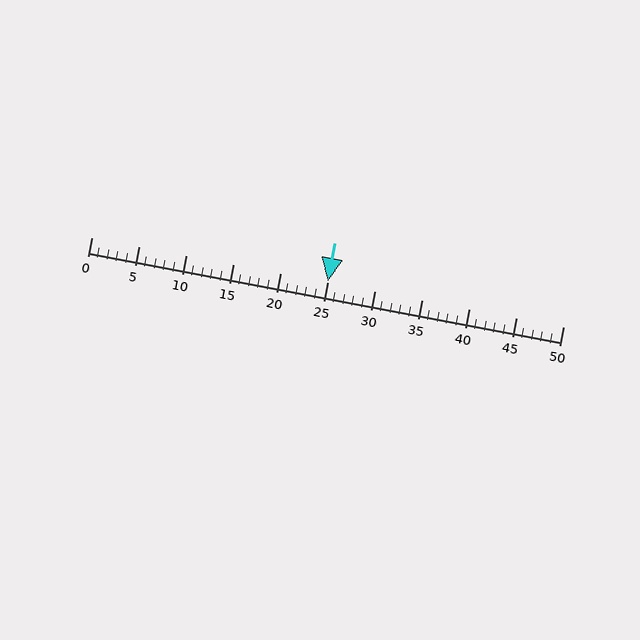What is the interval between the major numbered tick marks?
The major tick marks are spaced 5 units apart.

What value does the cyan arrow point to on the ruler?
The cyan arrow points to approximately 25.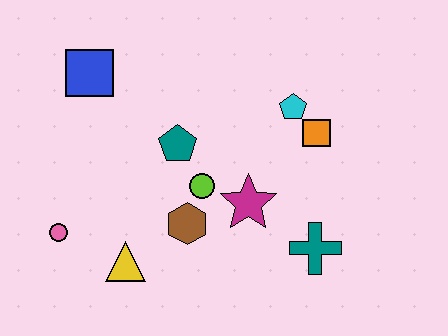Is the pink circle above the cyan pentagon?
No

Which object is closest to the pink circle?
The yellow triangle is closest to the pink circle.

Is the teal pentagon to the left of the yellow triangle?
No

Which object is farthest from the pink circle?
The orange square is farthest from the pink circle.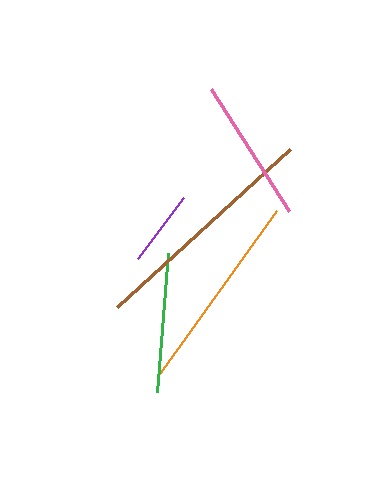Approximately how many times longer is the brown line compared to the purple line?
The brown line is approximately 3.1 times the length of the purple line.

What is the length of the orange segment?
The orange segment is approximately 204 pixels long.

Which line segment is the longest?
The brown line is the longest at approximately 234 pixels.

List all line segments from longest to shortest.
From longest to shortest: brown, orange, pink, green, purple.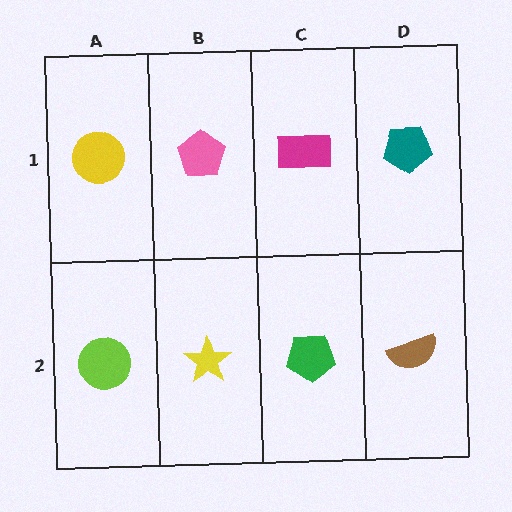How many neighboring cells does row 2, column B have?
3.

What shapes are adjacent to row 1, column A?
A lime circle (row 2, column A), a pink pentagon (row 1, column B).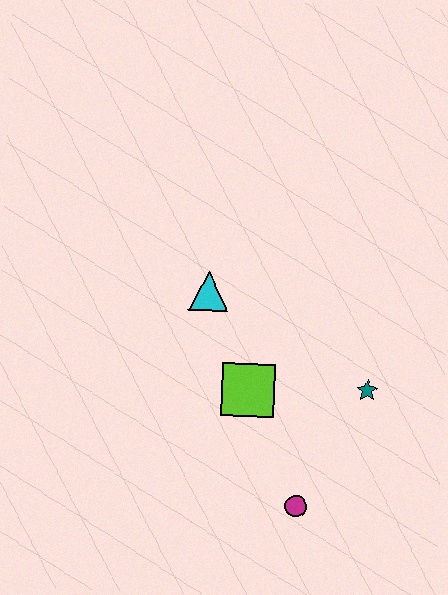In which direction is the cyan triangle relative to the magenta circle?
The cyan triangle is above the magenta circle.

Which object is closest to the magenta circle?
The lime square is closest to the magenta circle.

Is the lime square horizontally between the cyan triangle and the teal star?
Yes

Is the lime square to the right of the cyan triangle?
Yes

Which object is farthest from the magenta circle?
The cyan triangle is farthest from the magenta circle.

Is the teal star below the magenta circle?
No